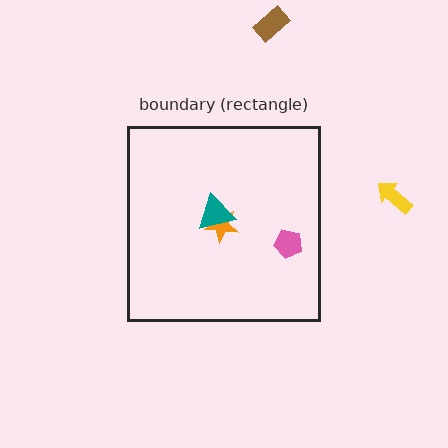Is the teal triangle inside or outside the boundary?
Inside.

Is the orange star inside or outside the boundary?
Inside.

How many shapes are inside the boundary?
3 inside, 2 outside.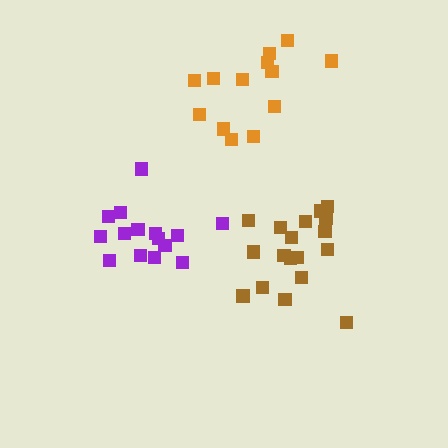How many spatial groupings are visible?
There are 3 spatial groupings.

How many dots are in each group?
Group 1: 18 dots, Group 2: 15 dots, Group 3: 13 dots (46 total).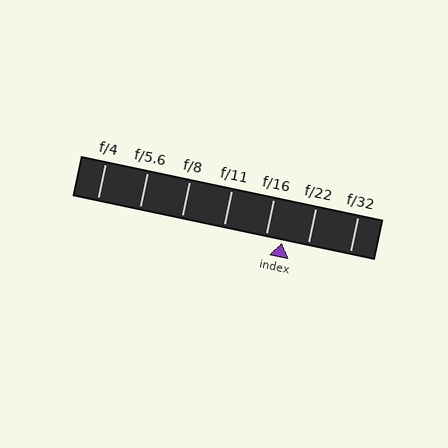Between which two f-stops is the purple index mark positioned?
The index mark is between f/16 and f/22.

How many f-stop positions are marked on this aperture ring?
There are 7 f-stop positions marked.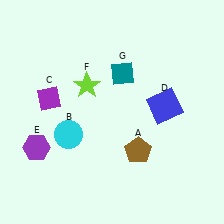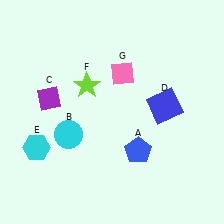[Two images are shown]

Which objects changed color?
A changed from brown to blue. E changed from purple to cyan. G changed from teal to pink.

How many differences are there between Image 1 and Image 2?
There are 3 differences between the two images.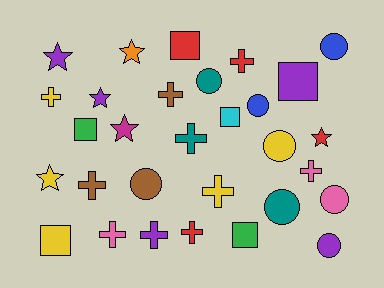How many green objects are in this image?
There are 2 green objects.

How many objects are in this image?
There are 30 objects.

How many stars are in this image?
There are 6 stars.